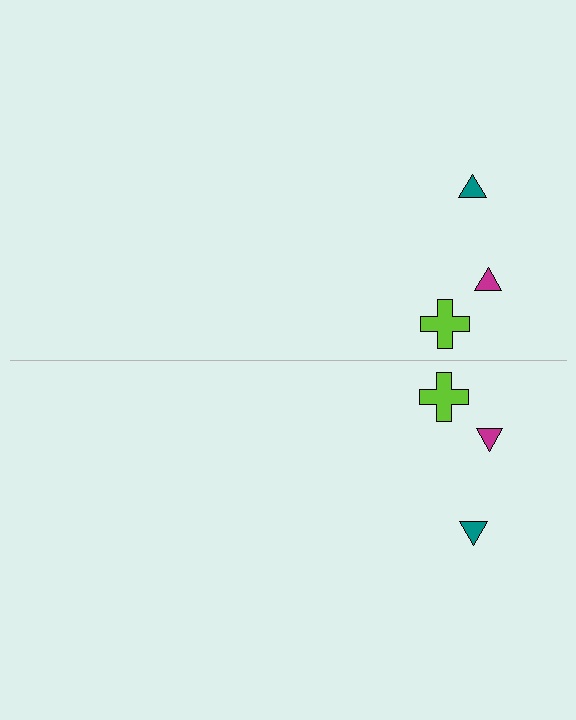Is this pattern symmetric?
Yes, this pattern has bilateral (reflection) symmetry.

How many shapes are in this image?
There are 6 shapes in this image.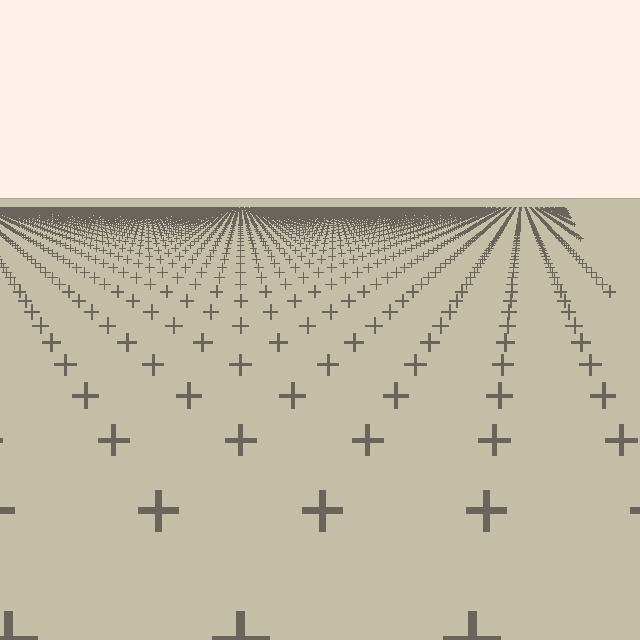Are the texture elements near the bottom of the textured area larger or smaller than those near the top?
Larger. Near the bottom, elements are closer to the viewer and appear at a bigger on-screen size.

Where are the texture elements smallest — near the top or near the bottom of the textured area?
Near the top.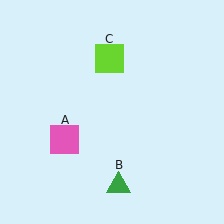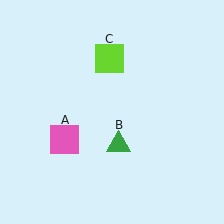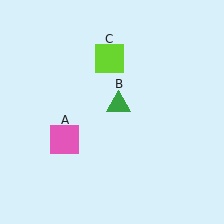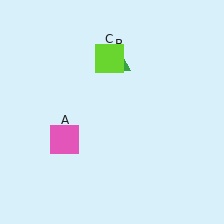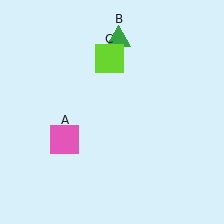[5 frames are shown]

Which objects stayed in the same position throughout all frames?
Pink square (object A) and lime square (object C) remained stationary.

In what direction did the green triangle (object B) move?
The green triangle (object B) moved up.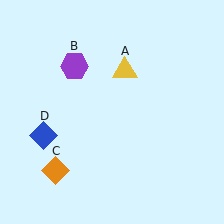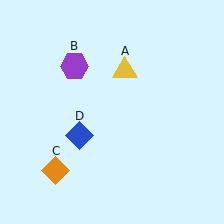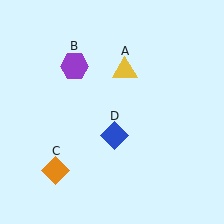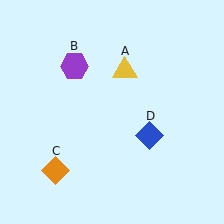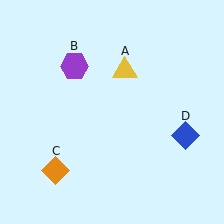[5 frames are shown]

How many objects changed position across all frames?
1 object changed position: blue diamond (object D).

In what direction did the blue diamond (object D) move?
The blue diamond (object D) moved right.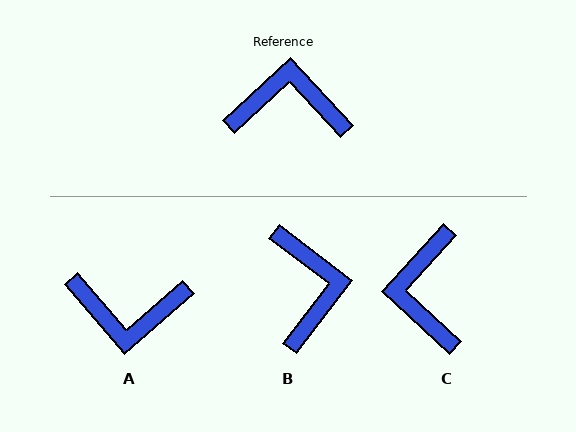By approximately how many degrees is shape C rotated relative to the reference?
Approximately 95 degrees counter-clockwise.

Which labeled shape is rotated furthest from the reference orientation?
A, about 178 degrees away.